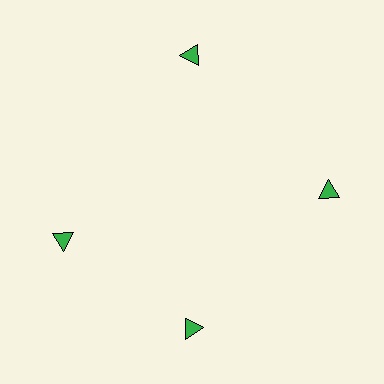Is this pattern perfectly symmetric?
No. The 4 green triangles are arranged in a ring, but one element near the 9 o'clock position is rotated out of alignment along the ring, breaking the 4-fold rotational symmetry.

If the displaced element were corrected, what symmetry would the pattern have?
It would have 4-fold rotational symmetry — the pattern would map onto itself every 90 degrees.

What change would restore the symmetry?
The symmetry would be restored by rotating it back into even spacing with its neighbors so that all 4 triangles sit at equal angles and equal distance from the center.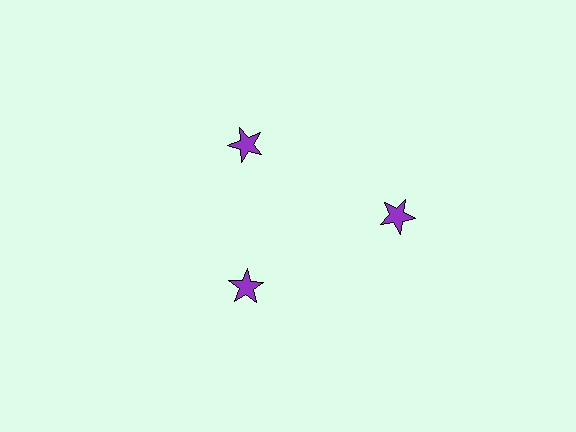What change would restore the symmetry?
The symmetry would be restored by moving it inward, back onto the ring so that all 3 stars sit at equal angles and equal distance from the center.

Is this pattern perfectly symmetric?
No. The 3 purple stars are arranged in a ring, but one element near the 3 o'clock position is pushed outward from the center, breaking the 3-fold rotational symmetry.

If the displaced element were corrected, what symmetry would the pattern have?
It would have 3-fold rotational symmetry — the pattern would map onto itself every 120 degrees.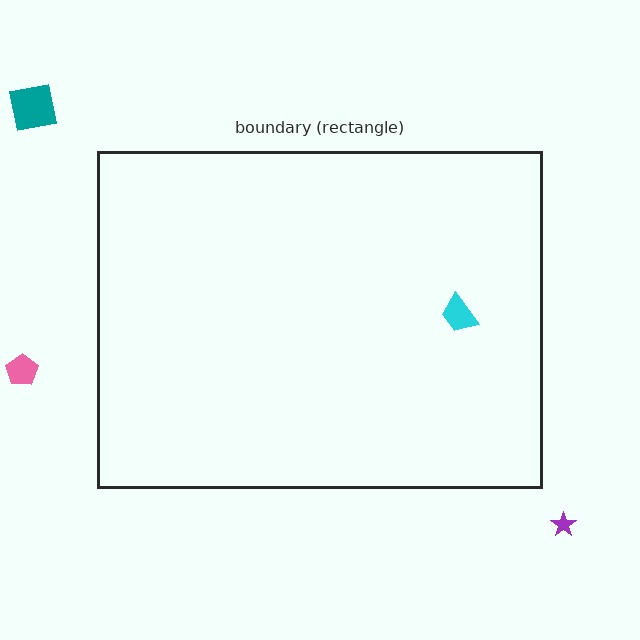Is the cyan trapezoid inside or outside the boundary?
Inside.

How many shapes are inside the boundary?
1 inside, 3 outside.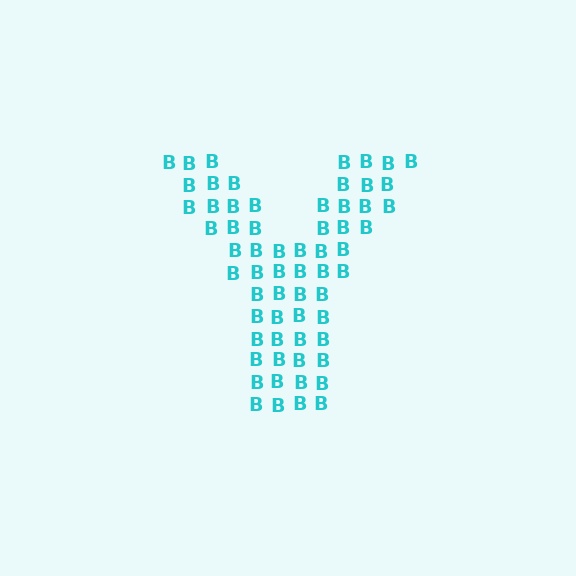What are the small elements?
The small elements are letter B's.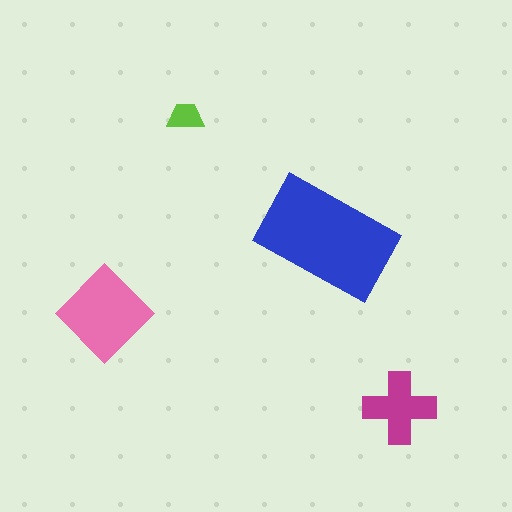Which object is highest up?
The lime trapezoid is topmost.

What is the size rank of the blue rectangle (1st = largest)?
1st.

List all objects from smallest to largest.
The lime trapezoid, the magenta cross, the pink diamond, the blue rectangle.